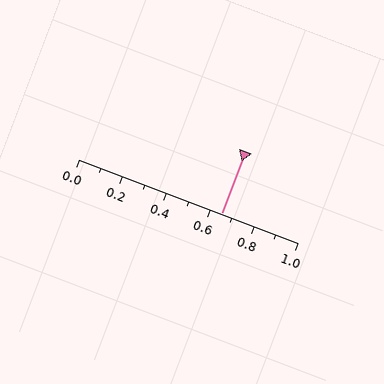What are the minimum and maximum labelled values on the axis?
The axis runs from 0.0 to 1.0.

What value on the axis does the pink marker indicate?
The marker indicates approximately 0.65.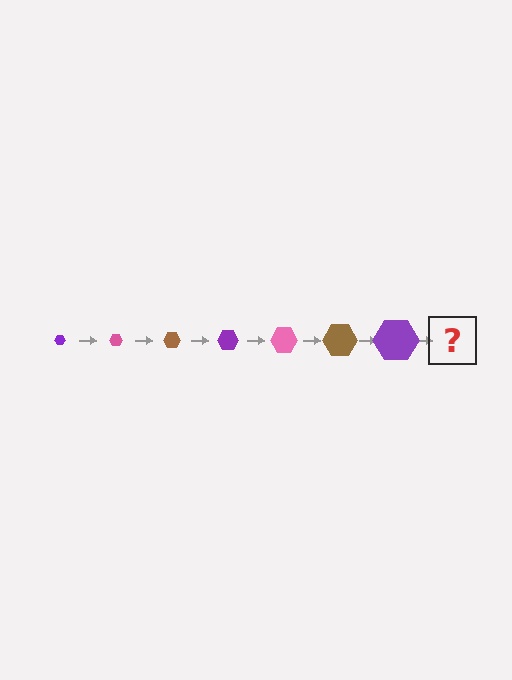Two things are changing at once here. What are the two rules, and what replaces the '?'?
The two rules are that the hexagon grows larger each step and the color cycles through purple, pink, and brown. The '?' should be a pink hexagon, larger than the previous one.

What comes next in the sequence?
The next element should be a pink hexagon, larger than the previous one.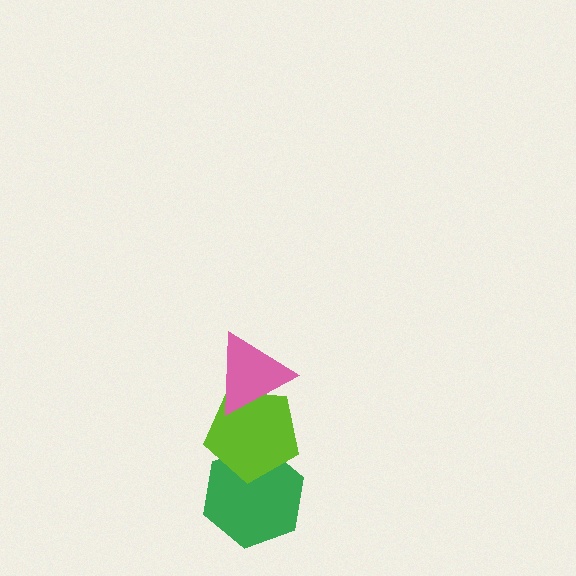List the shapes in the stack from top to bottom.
From top to bottom: the pink triangle, the lime pentagon, the green hexagon.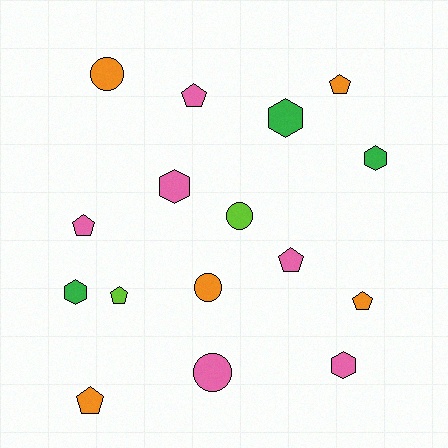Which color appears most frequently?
Pink, with 6 objects.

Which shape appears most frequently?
Pentagon, with 7 objects.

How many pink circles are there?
There is 1 pink circle.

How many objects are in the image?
There are 16 objects.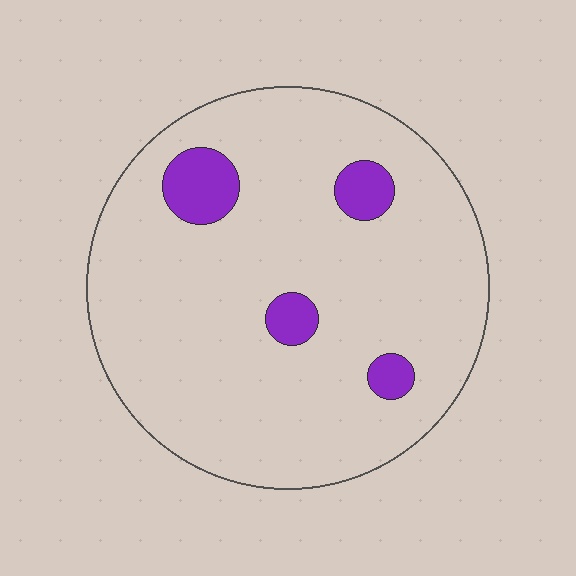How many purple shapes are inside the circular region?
4.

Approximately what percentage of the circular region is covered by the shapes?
Approximately 10%.